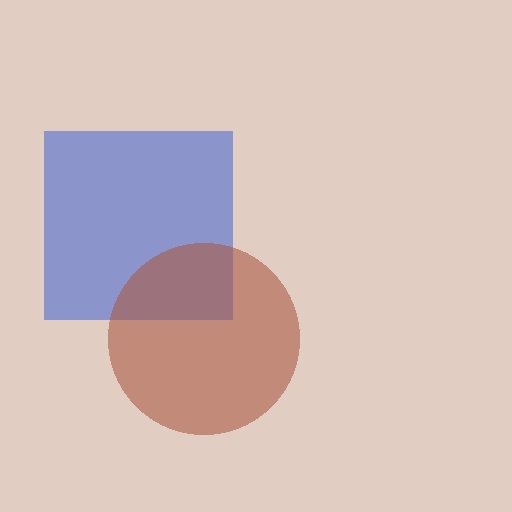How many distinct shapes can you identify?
There are 2 distinct shapes: a blue square, a brown circle.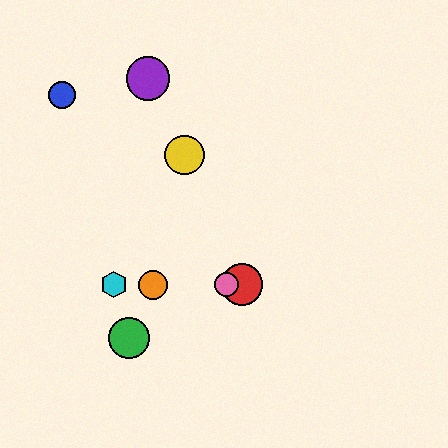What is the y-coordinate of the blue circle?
The blue circle is at y≈95.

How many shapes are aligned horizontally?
4 shapes (the red circle, the orange circle, the cyan hexagon, the pink circle) are aligned horizontally.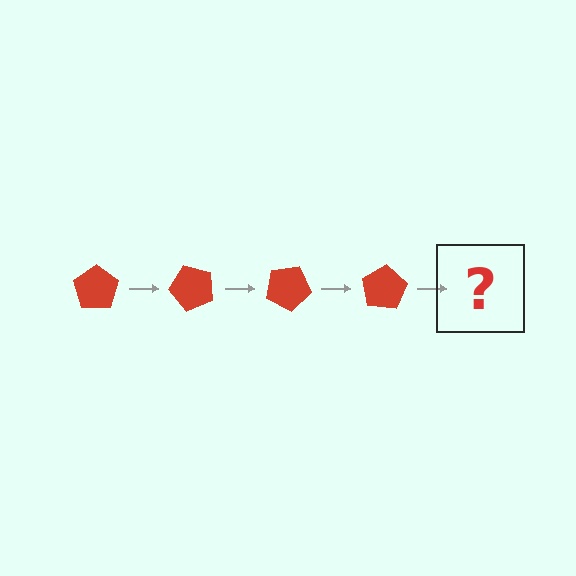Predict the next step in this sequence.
The next step is a red pentagon rotated 200 degrees.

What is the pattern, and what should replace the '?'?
The pattern is that the pentagon rotates 50 degrees each step. The '?' should be a red pentagon rotated 200 degrees.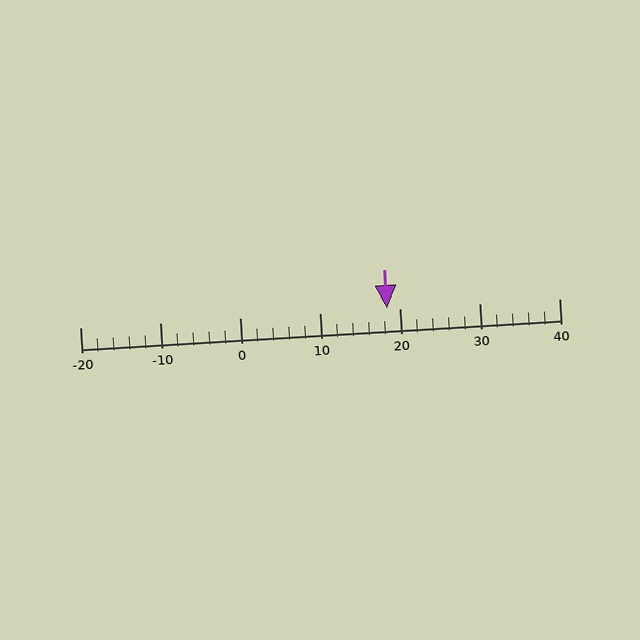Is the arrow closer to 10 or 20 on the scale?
The arrow is closer to 20.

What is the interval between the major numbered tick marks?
The major tick marks are spaced 10 units apart.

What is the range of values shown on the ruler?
The ruler shows values from -20 to 40.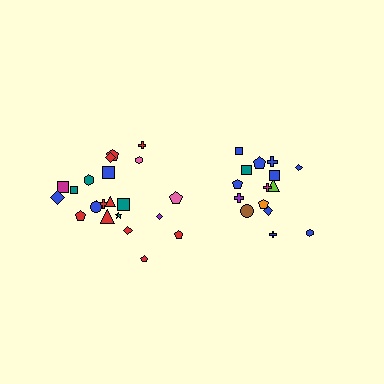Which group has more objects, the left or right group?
The left group.